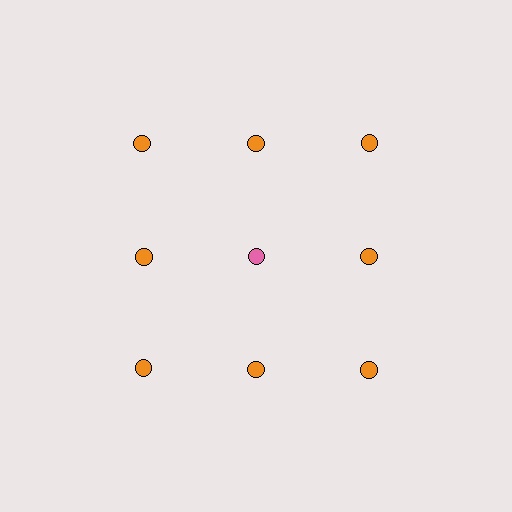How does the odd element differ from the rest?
It has a different color: pink instead of orange.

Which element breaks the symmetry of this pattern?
The pink circle in the second row, second from left column breaks the symmetry. All other shapes are orange circles.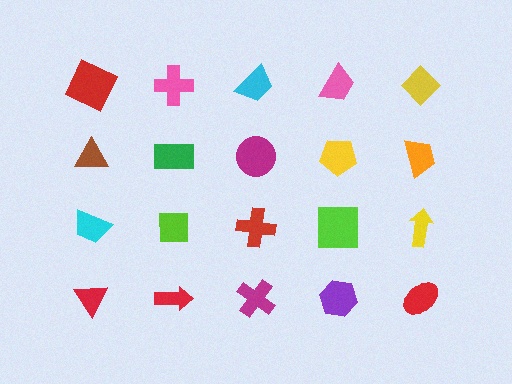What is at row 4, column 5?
A red ellipse.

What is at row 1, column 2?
A pink cross.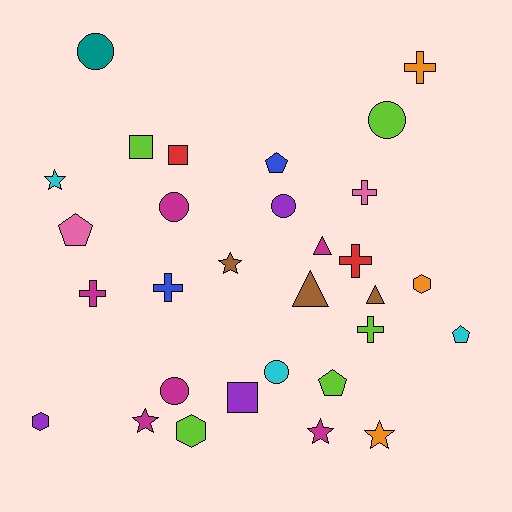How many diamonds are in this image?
There are no diamonds.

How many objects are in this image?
There are 30 objects.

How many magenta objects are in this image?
There are 6 magenta objects.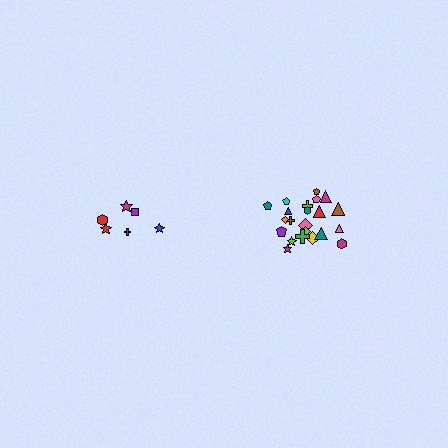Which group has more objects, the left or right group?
The right group.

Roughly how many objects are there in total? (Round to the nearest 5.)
Roughly 30 objects in total.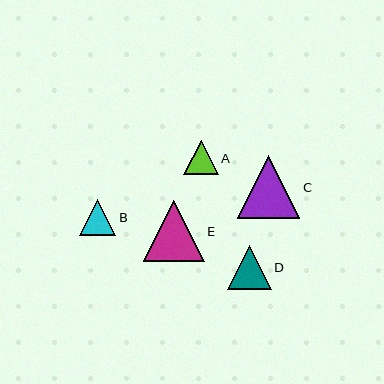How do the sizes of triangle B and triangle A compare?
Triangle B and triangle A are approximately the same size.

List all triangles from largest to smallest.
From largest to smallest: C, E, D, B, A.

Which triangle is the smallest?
Triangle A is the smallest with a size of approximately 34 pixels.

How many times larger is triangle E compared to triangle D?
Triangle E is approximately 1.4 times the size of triangle D.